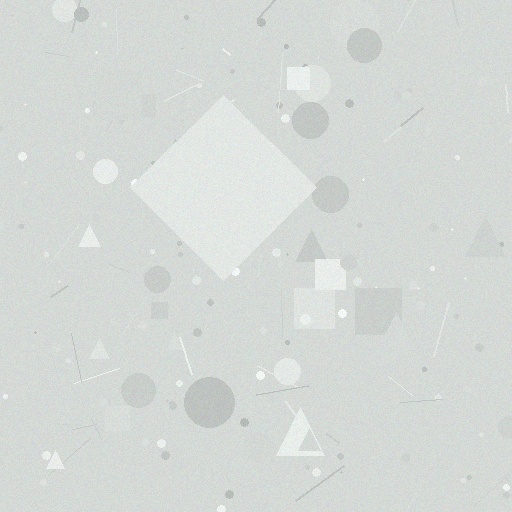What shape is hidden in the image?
A diamond is hidden in the image.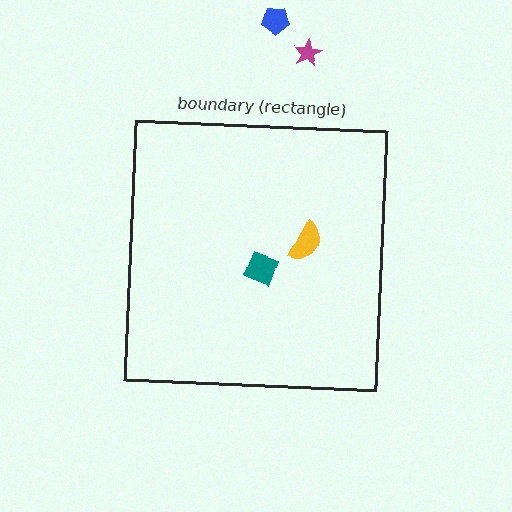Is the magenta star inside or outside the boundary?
Outside.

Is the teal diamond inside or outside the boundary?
Inside.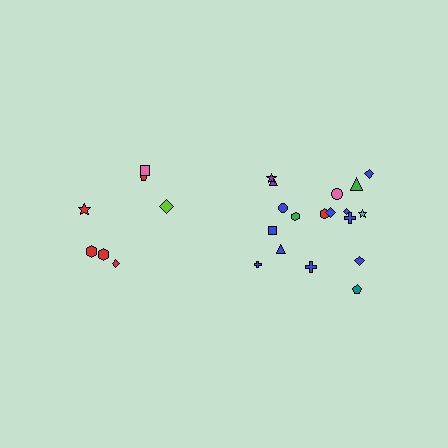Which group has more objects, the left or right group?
The right group.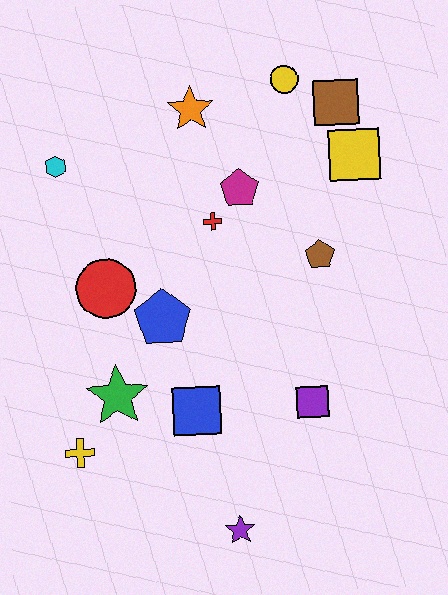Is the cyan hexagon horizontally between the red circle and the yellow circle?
No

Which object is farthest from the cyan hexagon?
The purple star is farthest from the cyan hexagon.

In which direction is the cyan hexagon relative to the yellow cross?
The cyan hexagon is above the yellow cross.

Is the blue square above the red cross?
No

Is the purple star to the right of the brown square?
No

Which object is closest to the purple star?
The blue square is closest to the purple star.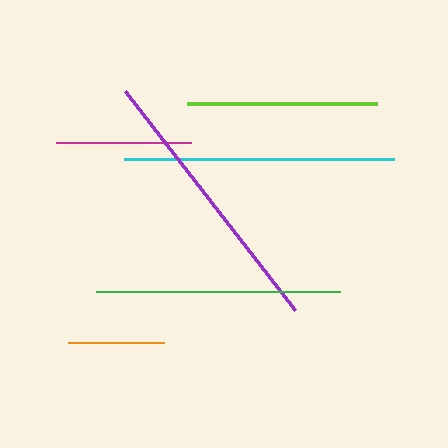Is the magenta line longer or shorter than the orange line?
The magenta line is longer than the orange line.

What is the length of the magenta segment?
The magenta segment is approximately 134 pixels long.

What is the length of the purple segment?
The purple segment is approximately 277 pixels long.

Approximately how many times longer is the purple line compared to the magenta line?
The purple line is approximately 2.1 times the length of the magenta line.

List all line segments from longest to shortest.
From longest to shortest: purple, cyan, green, lime, magenta, orange.